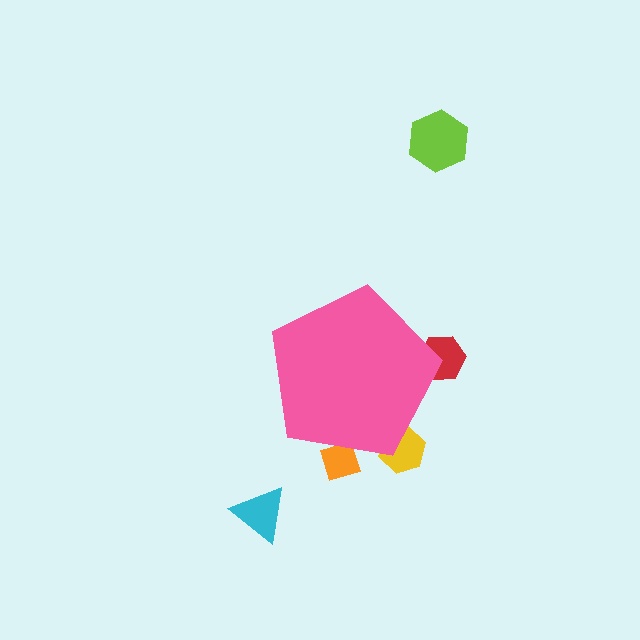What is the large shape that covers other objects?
A pink pentagon.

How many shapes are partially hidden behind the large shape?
3 shapes are partially hidden.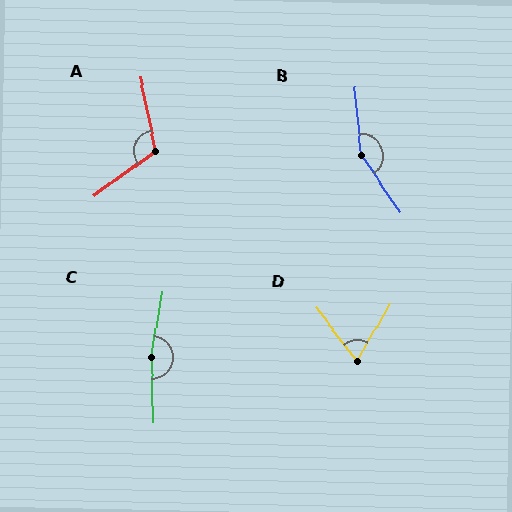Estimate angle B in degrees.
Approximately 151 degrees.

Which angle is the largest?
C, at approximately 168 degrees.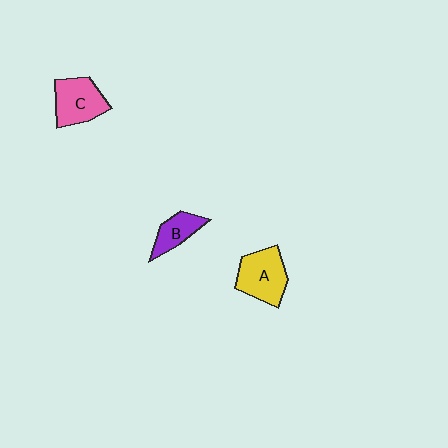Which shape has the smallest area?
Shape B (purple).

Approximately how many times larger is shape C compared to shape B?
Approximately 1.5 times.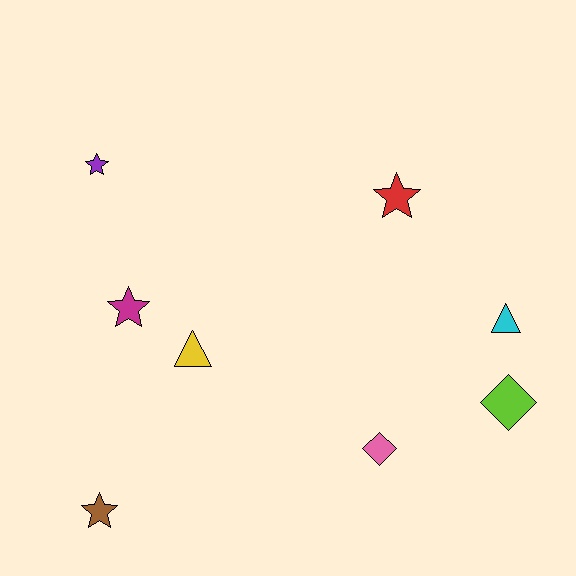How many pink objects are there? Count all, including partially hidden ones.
There is 1 pink object.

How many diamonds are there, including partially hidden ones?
There are 2 diamonds.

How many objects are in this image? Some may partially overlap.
There are 8 objects.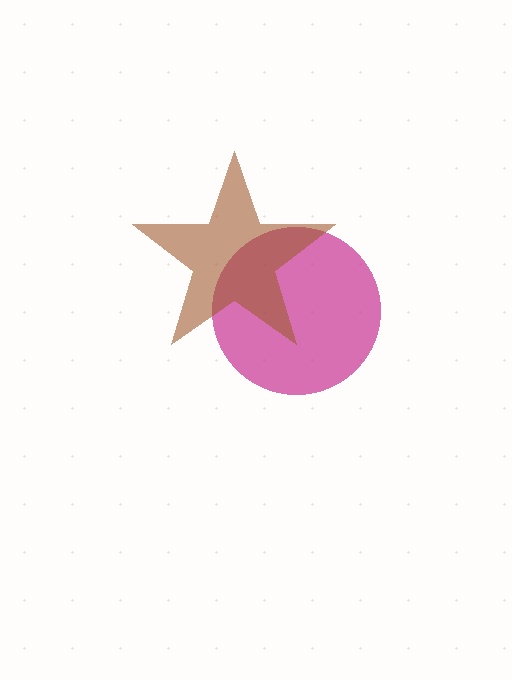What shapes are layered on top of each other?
The layered shapes are: a magenta circle, a brown star.